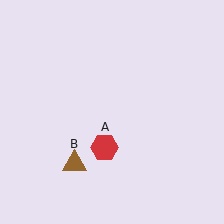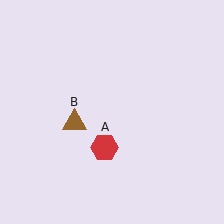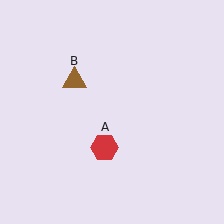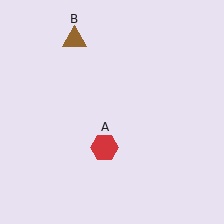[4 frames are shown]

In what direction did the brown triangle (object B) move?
The brown triangle (object B) moved up.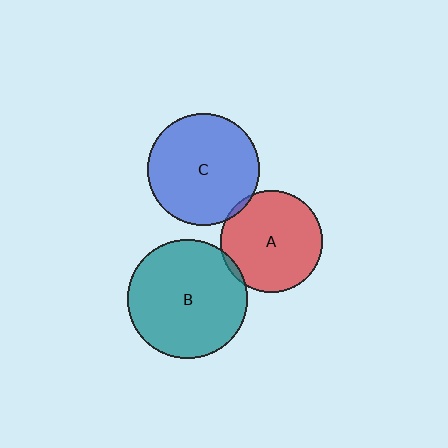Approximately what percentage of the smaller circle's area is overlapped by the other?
Approximately 5%.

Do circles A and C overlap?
Yes.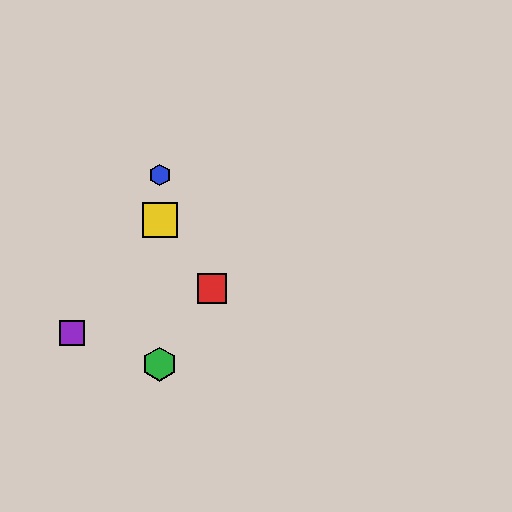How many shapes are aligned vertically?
3 shapes (the blue hexagon, the green hexagon, the yellow square) are aligned vertically.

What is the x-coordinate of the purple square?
The purple square is at x≈72.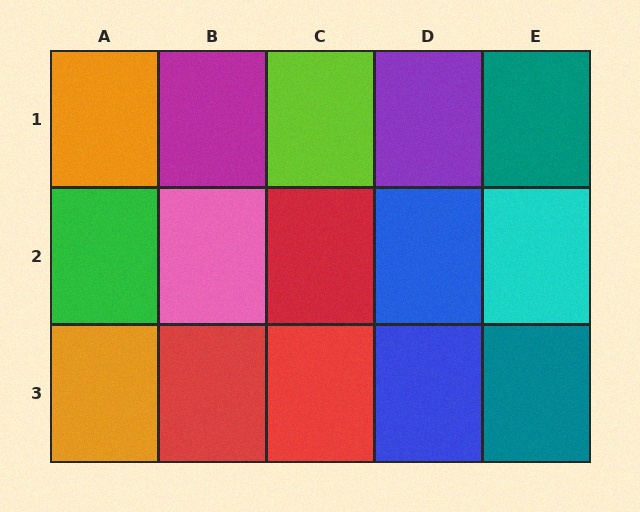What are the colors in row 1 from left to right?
Orange, magenta, lime, purple, teal.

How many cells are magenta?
1 cell is magenta.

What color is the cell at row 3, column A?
Orange.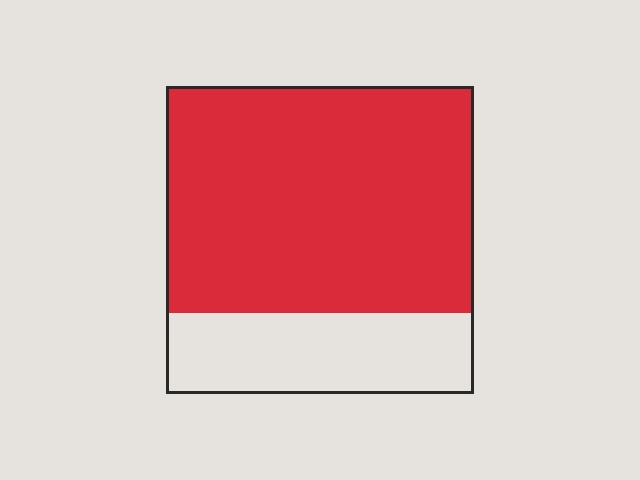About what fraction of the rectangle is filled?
About three quarters (3/4).